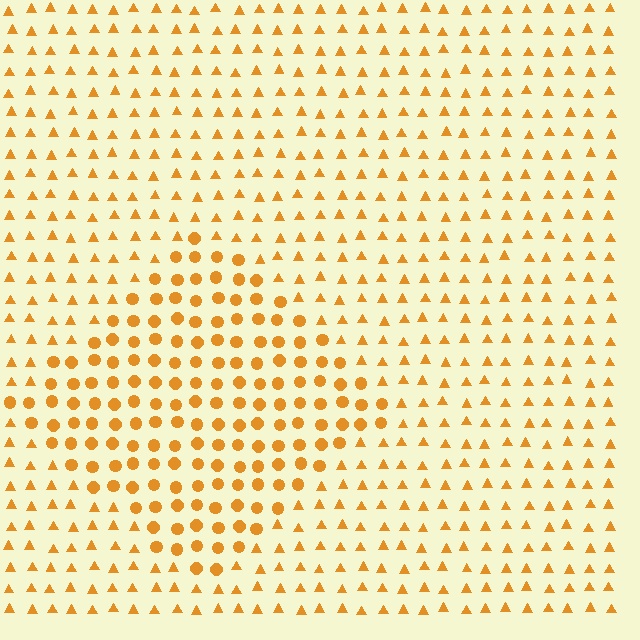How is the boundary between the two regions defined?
The boundary is defined by a change in element shape: circles inside vs. triangles outside. All elements share the same color and spacing.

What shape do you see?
I see a diamond.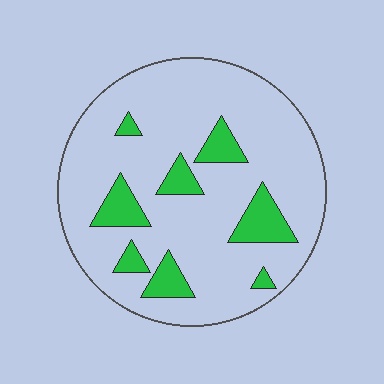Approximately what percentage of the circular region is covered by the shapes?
Approximately 15%.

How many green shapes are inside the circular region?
8.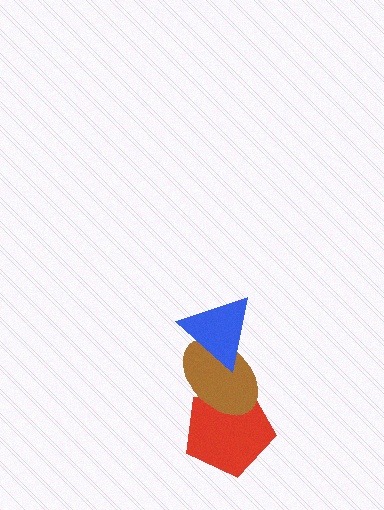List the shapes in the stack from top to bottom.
From top to bottom: the blue triangle, the brown ellipse, the red pentagon.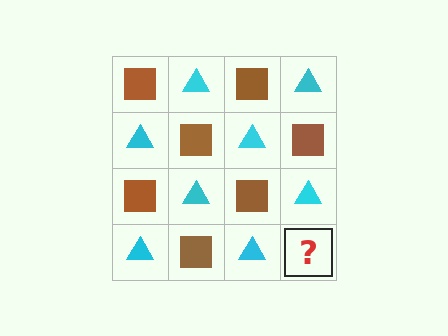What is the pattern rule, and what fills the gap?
The rule is that it alternates brown square and cyan triangle in a checkerboard pattern. The gap should be filled with a brown square.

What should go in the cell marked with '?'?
The missing cell should contain a brown square.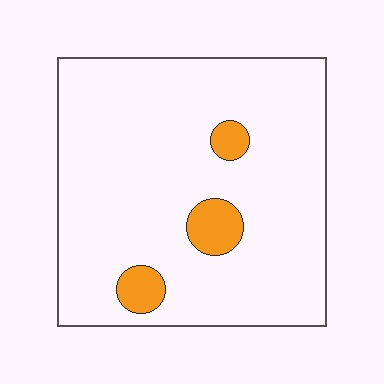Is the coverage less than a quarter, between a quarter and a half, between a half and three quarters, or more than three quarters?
Less than a quarter.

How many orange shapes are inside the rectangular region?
3.